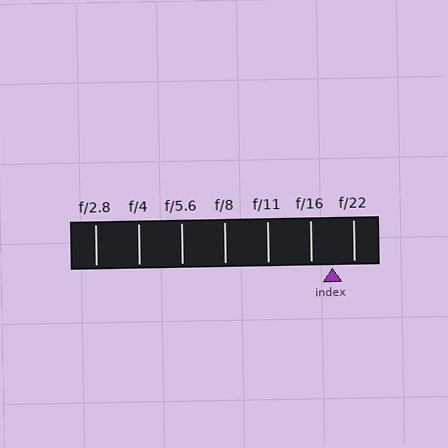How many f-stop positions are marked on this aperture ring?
There are 7 f-stop positions marked.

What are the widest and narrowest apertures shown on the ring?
The widest aperture shown is f/2.8 and the narrowest is f/22.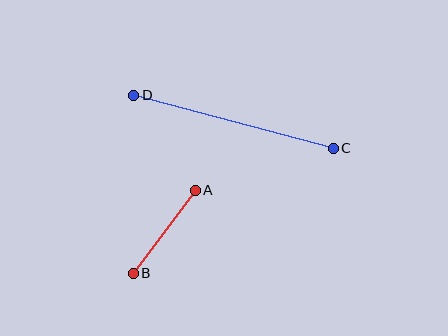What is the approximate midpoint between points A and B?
The midpoint is at approximately (164, 232) pixels.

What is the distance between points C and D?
The distance is approximately 206 pixels.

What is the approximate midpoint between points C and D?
The midpoint is at approximately (234, 122) pixels.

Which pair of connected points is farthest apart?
Points C and D are farthest apart.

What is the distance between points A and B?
The distance is approximately 104 pixels.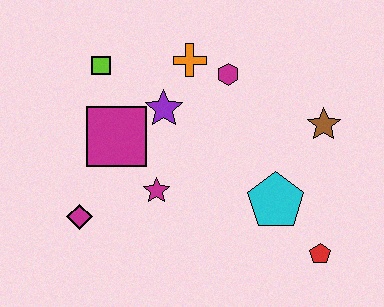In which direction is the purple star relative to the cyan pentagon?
The purple star is to the left of the cyan pentagon.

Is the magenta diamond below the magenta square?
Yes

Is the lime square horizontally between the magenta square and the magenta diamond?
Yes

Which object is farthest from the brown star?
The magenta diamond is farthest from the brown star.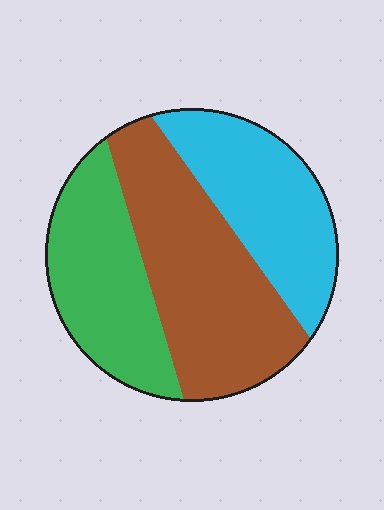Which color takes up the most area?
Brown, at roughly 40%.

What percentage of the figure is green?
Green covers about 30% of the figure.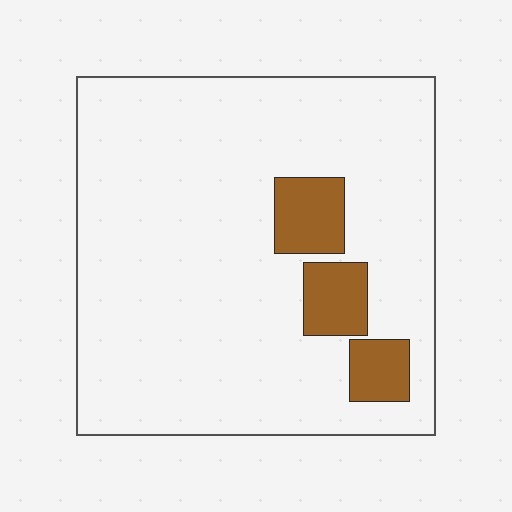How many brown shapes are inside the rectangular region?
3.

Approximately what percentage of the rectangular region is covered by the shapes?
Approximately 10%.